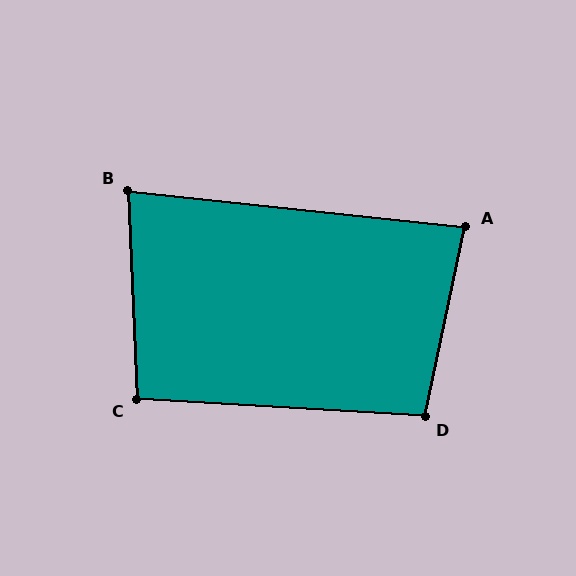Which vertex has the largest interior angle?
D, at approximately 99 degrees.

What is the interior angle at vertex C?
Approximately 96 degrees (obtuse).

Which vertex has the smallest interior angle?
B, at approximately 81 degrees.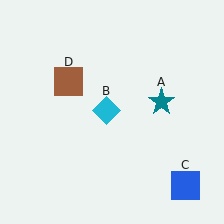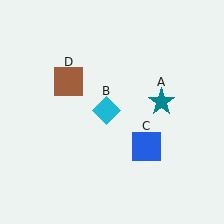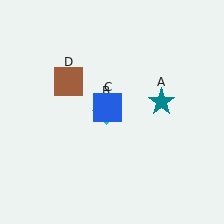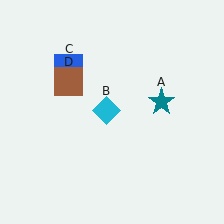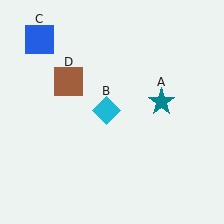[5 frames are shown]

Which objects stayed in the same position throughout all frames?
Teal star (object A) and cyan diamond (object B) and brown square (object D) remained stationary.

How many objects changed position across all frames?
1 object changed position: blue square (object C).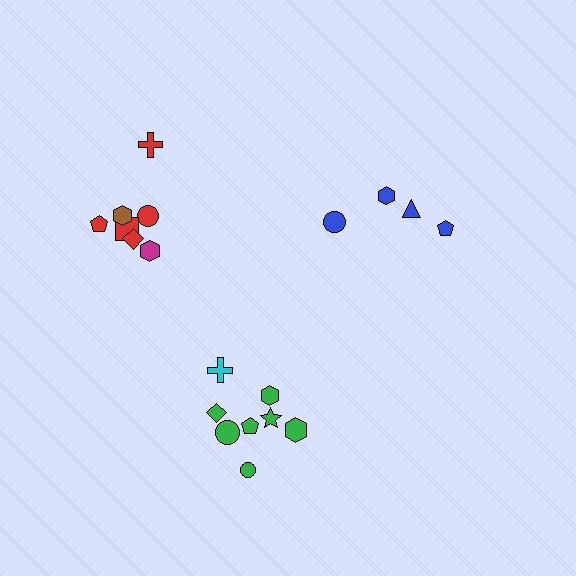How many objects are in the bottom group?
There are 8 objects.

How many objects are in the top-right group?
There are 4 objects.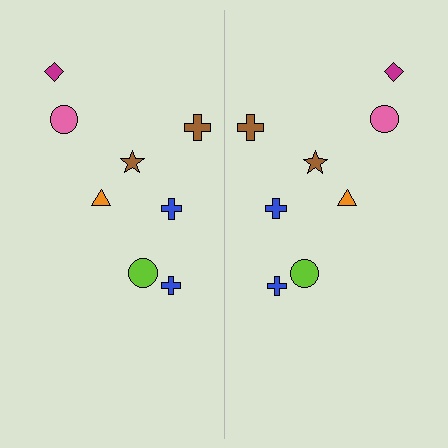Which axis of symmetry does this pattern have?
The pattern has a vertical axis of symmetry running through the center of the image.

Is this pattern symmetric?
Yes, this pattern has bilateral (reflection) symmetry.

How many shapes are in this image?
There are 16 shapes in this image.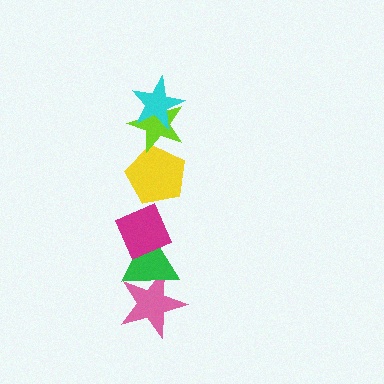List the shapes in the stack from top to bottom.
From top to bottom: the cyan star, the lime star, the yellow pentagon, the magenta diamond, the green triangle, the pink star.